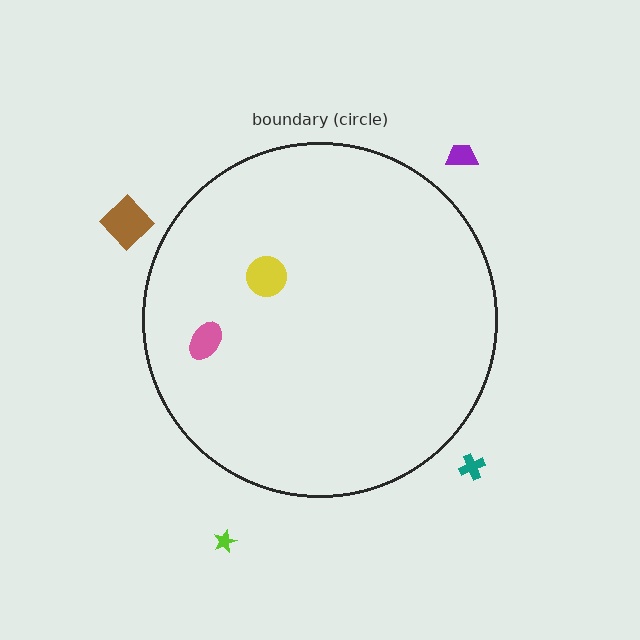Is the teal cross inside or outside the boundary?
Outside.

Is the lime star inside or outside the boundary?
Outside.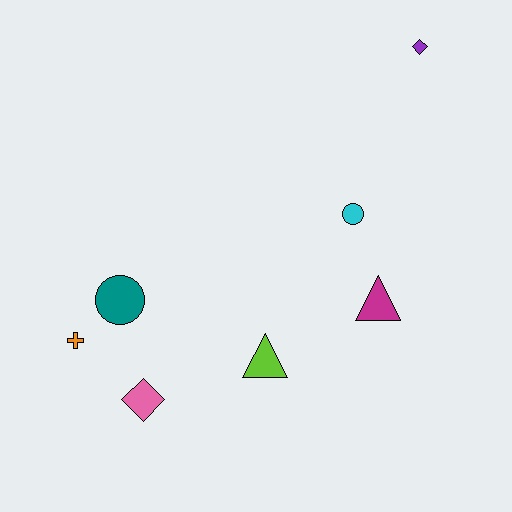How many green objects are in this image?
There are no green objects.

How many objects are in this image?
There are 7 objects.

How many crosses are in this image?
There is 1 cross.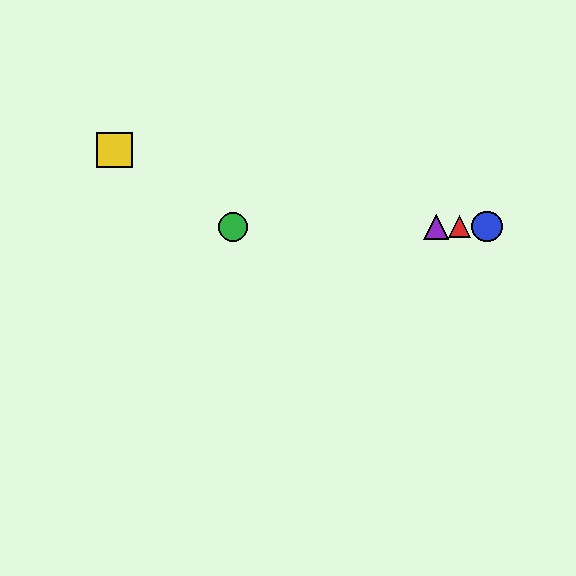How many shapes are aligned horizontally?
4 shapes (the red triangle, the blue circle, the green circle, the purple triangle) are aligned horizontally.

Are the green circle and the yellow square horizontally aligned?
No, the green circle is at y≈227 and the yellow square is at y≈150.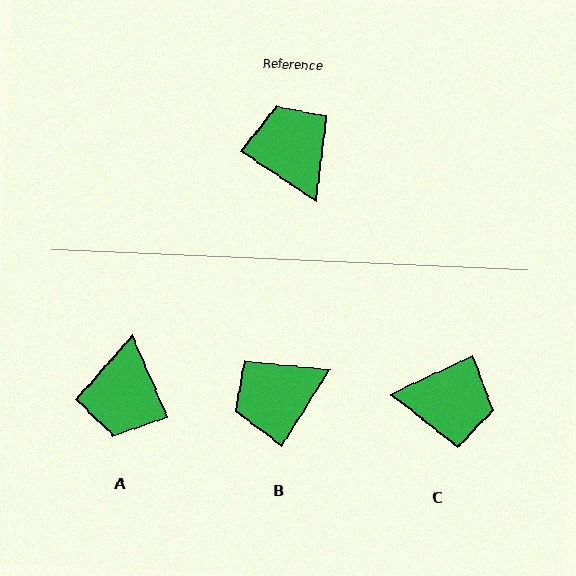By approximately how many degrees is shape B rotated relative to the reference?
Approximately 91 degrees counter-clockwise.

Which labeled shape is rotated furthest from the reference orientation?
A, about 146 degrees away.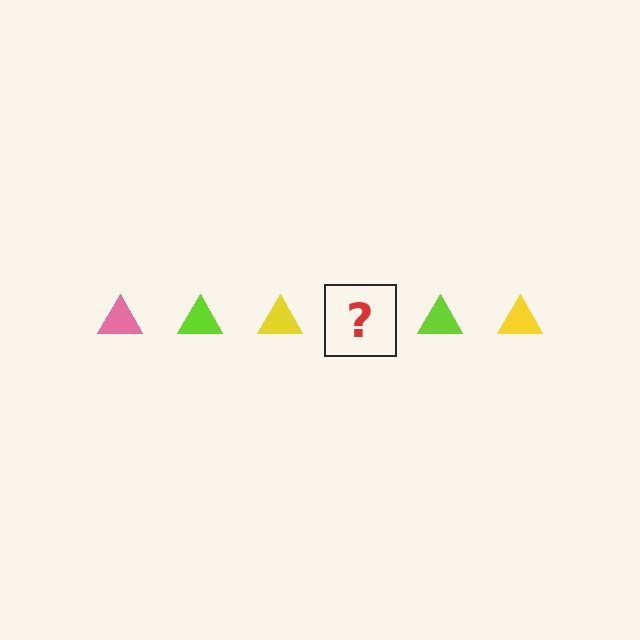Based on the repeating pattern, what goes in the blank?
The blank should be a pink triangle.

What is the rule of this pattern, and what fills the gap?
The rule is that the pattern cycles through pink, lime, yellow triangles. The gap should be filled with a pink triangle.